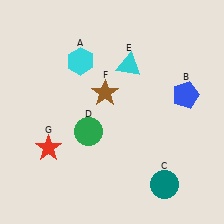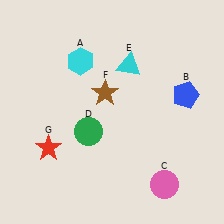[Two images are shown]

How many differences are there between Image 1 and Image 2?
There is 1 difference between the two images.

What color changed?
The circle (C) changed from teal in Image 1 to pink in Image 2.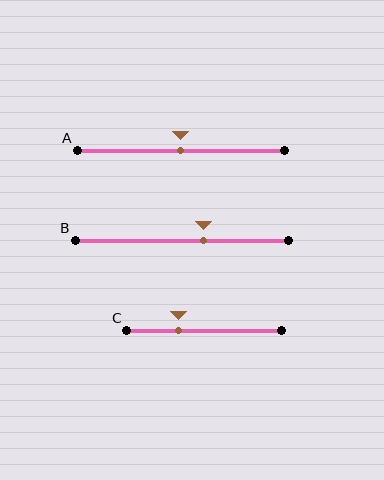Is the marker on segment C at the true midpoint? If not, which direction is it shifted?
No, the marker on segment C is shifted to the left by about 16% of the segment length.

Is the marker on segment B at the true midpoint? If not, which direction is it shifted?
No, the marker on segment B is shifted to the right by about 10% of the segment length.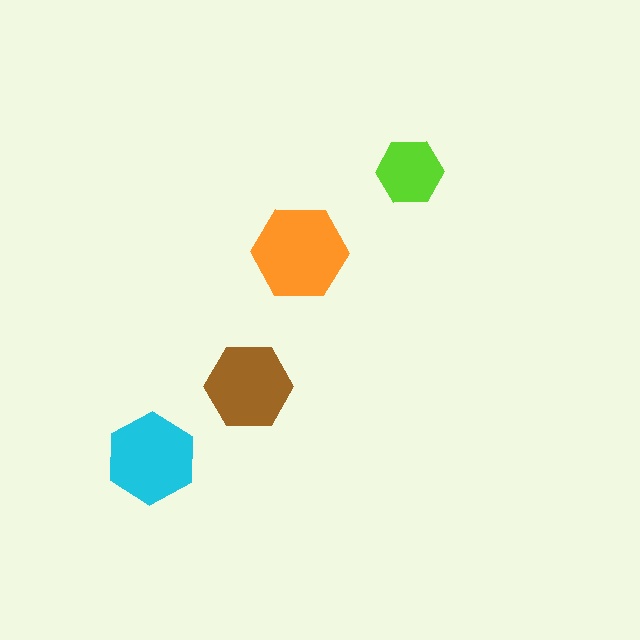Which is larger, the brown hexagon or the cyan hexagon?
The cyan one.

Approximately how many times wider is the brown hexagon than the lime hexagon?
About 1.5 times wider.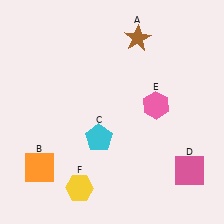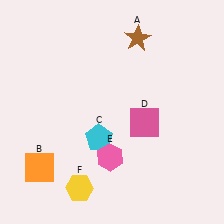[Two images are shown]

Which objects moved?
The objects that moved are: the pink square (D), the pink hexagon (E).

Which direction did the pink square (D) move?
The pink square (D) moved up.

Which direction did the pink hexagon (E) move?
The pink hexagon (E) moved down.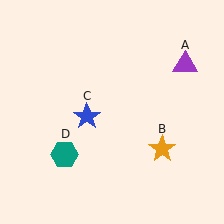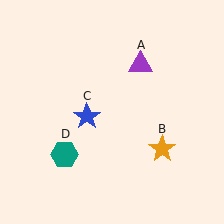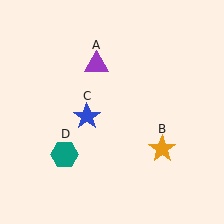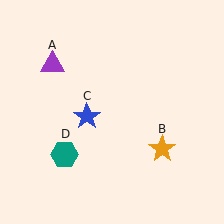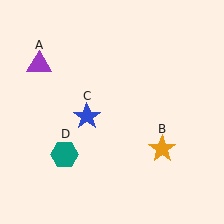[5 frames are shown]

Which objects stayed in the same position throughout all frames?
Orange star (object B) and blue star (object C) and teal hexagon (object D) remained stationary.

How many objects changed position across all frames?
1 object changed position: purple triangle (object A).